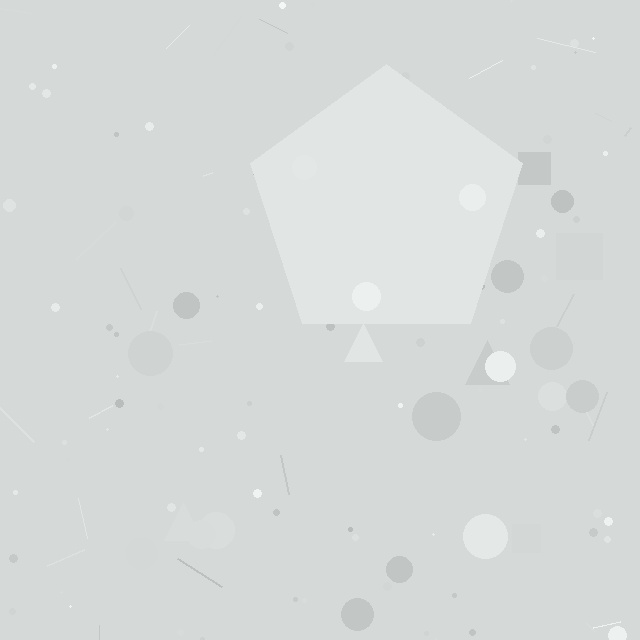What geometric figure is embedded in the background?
A pentagon is embedded in the background.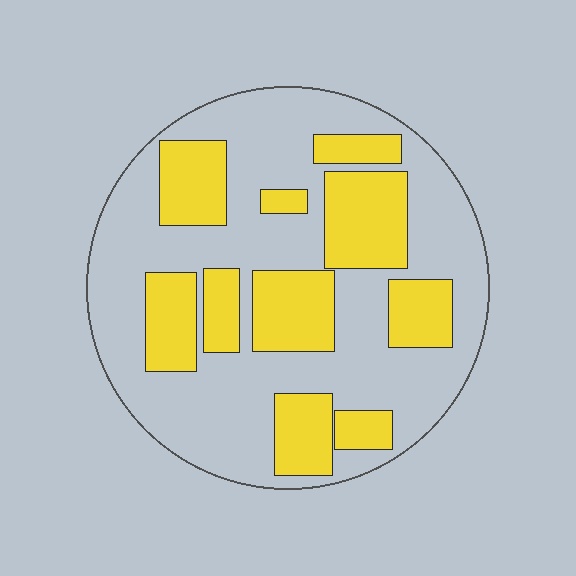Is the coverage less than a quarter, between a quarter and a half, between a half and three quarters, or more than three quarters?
Between a quarter and a half.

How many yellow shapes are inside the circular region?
10.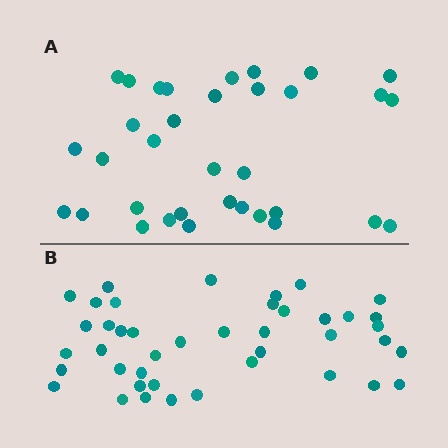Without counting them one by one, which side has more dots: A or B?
Region B (the bottom region) has more dots.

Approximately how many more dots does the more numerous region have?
Region B has roughly 8 or so more dots than region A.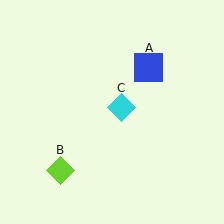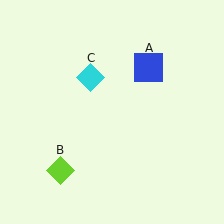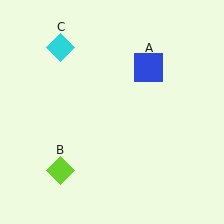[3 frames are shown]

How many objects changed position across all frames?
1 object changed position: cyan diamond (object C).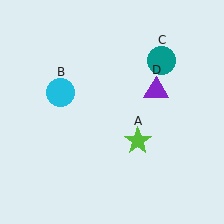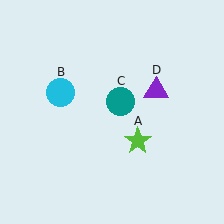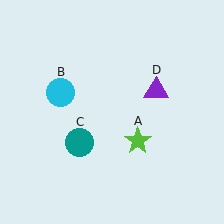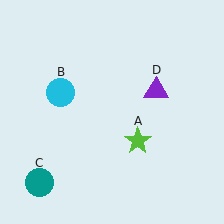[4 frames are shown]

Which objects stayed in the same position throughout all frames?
Lime star (object A) and cyan circle (object B) and purple triangle (object D) remained stationary.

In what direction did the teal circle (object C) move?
The teal circle (object C) moved down and to the left.